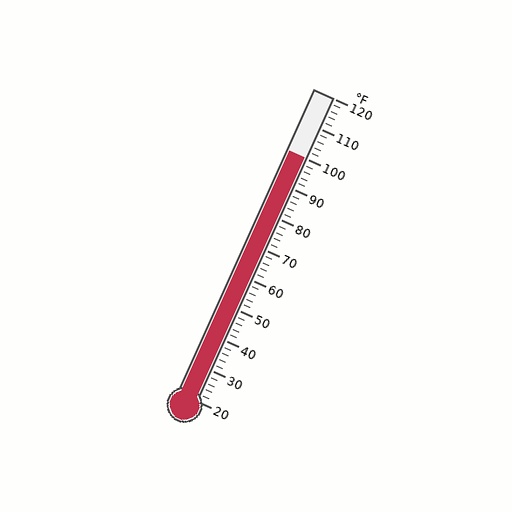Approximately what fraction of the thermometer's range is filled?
The thermometer is filled to approximately 80% of its range.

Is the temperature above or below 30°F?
The temperature is above 30°F.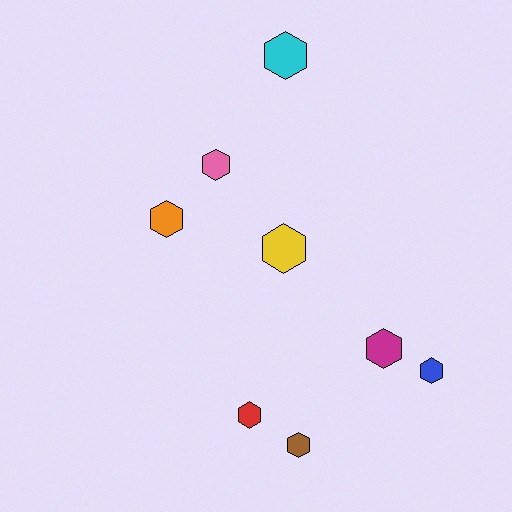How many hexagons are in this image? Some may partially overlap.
There are 8 hexagons.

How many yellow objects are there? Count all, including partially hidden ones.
There is 1 yellow object.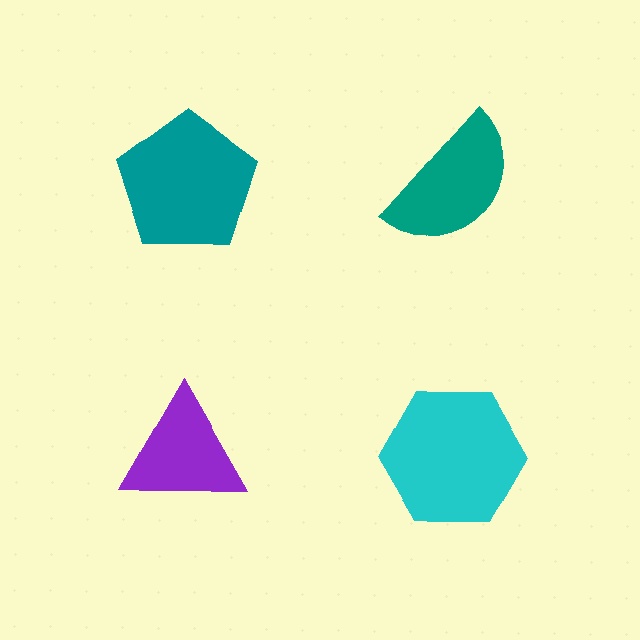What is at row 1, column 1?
A teal pentagon.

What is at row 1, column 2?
A teal semicircle.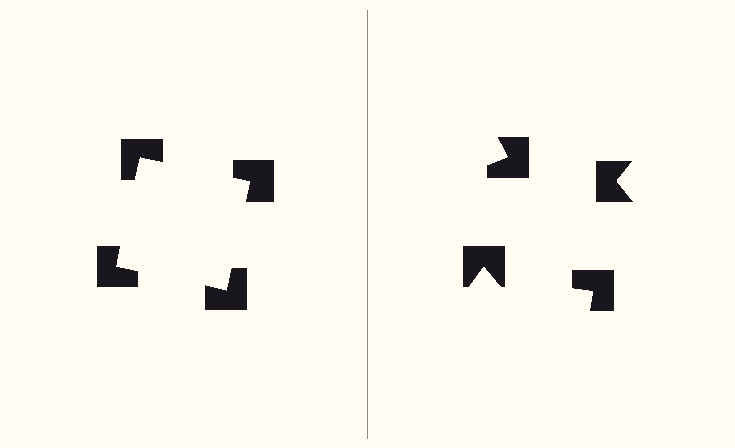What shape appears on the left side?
An illusory square.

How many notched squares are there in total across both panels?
8 — 4 on each side.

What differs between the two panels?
The notched squares are positioned identically on both sides; only the wedge orientations differ. On the left they align to a square; on the right they are misaligned.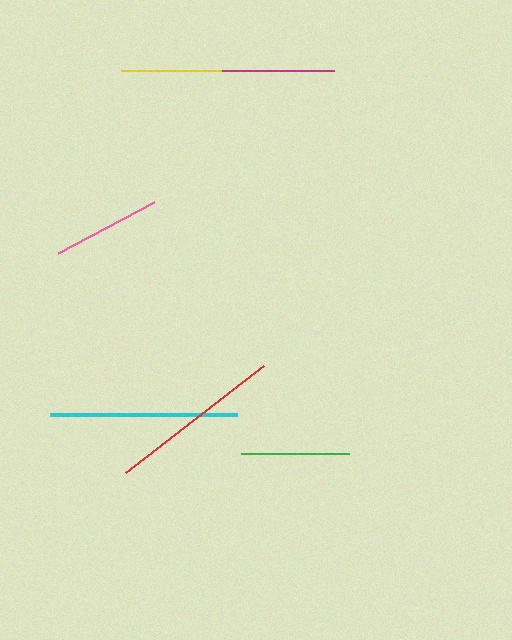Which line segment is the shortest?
The green line is the shortest at approximately 108 pixels.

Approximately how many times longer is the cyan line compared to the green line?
The cyan line is approximately 1.7 times the length of the green line.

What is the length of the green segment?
The green segment is approximately 108 pixels long.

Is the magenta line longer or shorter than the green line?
The magenta line is longer than the green line.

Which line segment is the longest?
The cyan line is the longest at approximately 187 pixels.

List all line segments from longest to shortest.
From longest to shortest: cyan, red, yellow, magenta, pink, green.